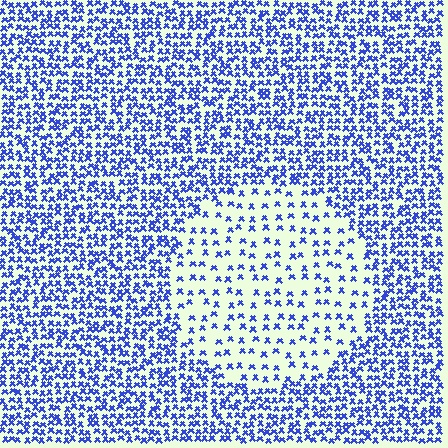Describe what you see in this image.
The image contains small blue elements arranged at two different densities. A circle-shaped region is visible where the elements are less densely packed than the surrounding area.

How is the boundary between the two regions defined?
The boundary is defined by a change in element density (approximately 2.5x ratio). All elements are the same color, size, and shape.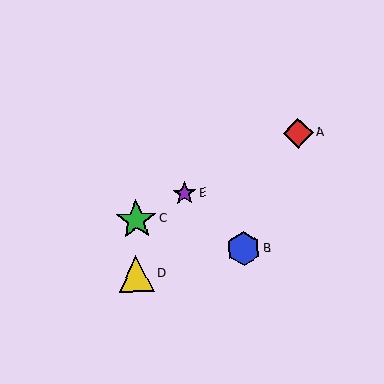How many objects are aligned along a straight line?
3 objects (A, C, E) are aligned along a straight line.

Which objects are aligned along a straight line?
Objects A, C, E are aligned along a straight line.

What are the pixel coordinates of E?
Object E is at (185, 194).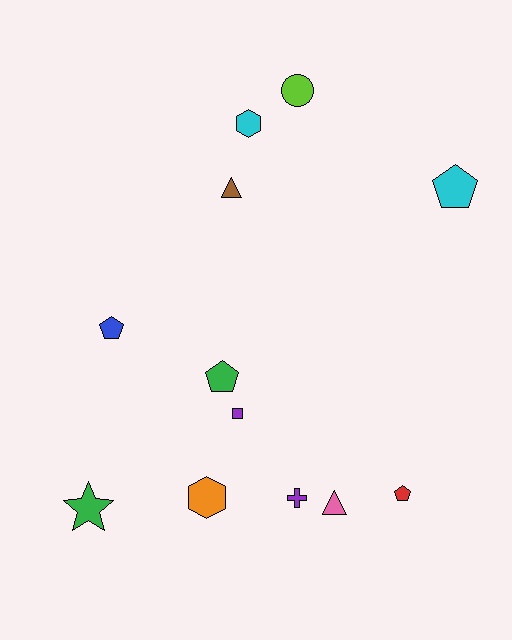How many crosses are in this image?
There is 1 cross.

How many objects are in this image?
There are 12 objects.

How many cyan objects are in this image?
There are 2 cyan objects.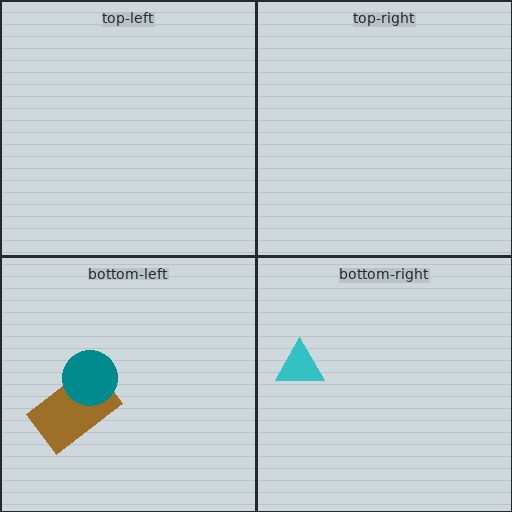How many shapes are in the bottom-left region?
2.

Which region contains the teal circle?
The bottom-left region.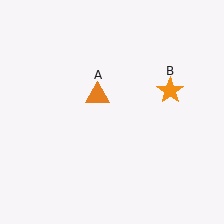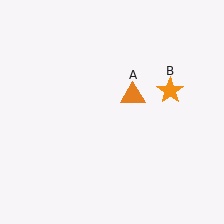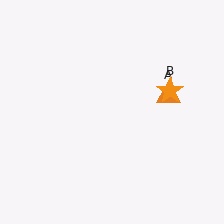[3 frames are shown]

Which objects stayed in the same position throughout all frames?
Orange star (object B) remained stationary.